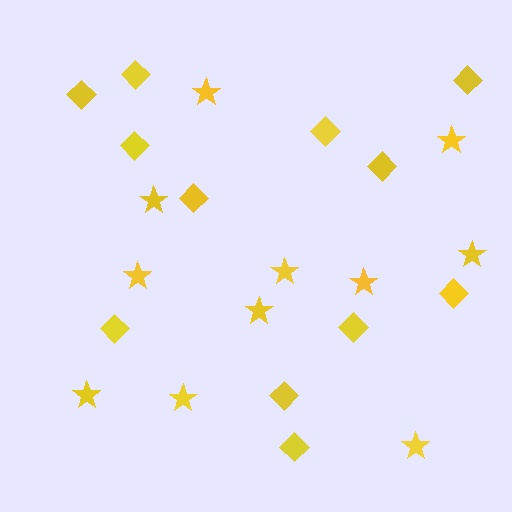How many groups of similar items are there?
There are 2 groups: one group of diamonds (12) and one group of stars (11).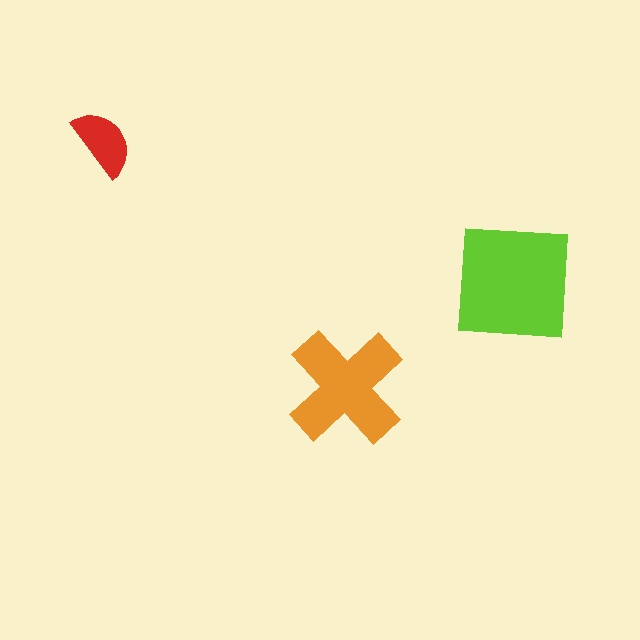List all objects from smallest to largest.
The red semicircle, the orange cross, the lime square.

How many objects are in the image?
There are 3 objects in the image.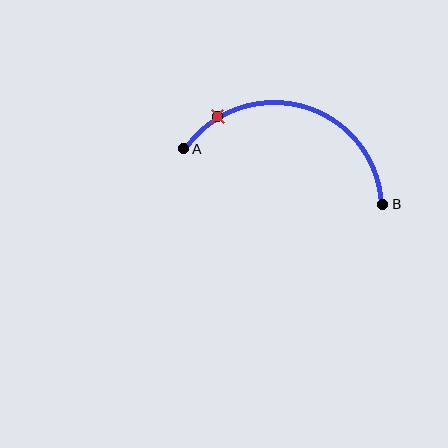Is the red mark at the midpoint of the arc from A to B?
No. The red mark lies on the arc but is closer to endpoint A. The arc midpoint would be at the point on the curve equidistant along the arc from both A and B.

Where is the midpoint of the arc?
The arc midpoint is the point on the curve farthest from the straight line joining A and B. It sits above that line.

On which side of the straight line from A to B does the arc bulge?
The arc bulges above the straight line connecting A and B.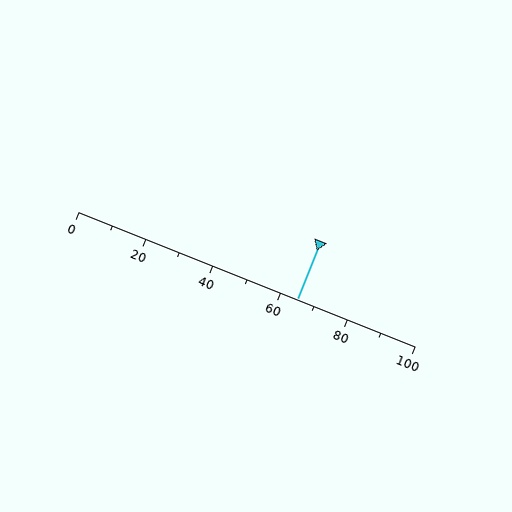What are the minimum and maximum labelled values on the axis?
The axis runs from 0 to 100.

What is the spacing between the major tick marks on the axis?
The major ticks are spaced 20 apart.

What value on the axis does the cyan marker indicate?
The marker indicates approximately 65.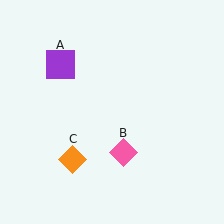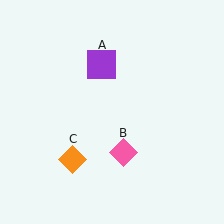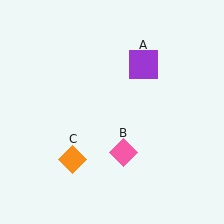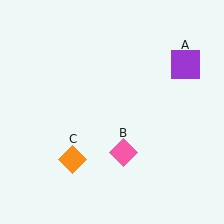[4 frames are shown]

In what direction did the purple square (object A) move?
The purple square (object A) moved right.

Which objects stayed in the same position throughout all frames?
Pink diamond (object B) and orange diamond (object C) remained stationary.